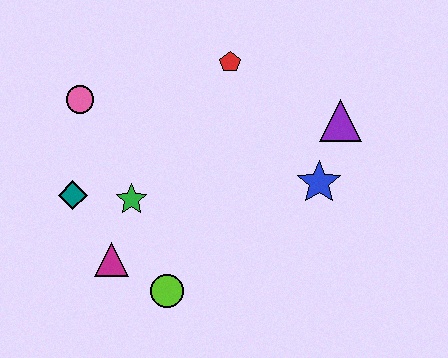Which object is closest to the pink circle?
The teal diamond is closest to the pink circle.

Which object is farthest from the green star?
The purple triangle is farthest from the green star.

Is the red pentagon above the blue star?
Yes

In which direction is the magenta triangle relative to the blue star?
The magenta triangle is to the left of the blue star.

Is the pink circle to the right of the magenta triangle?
No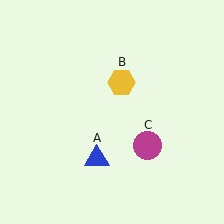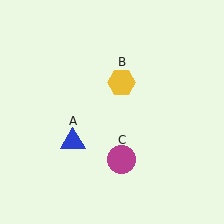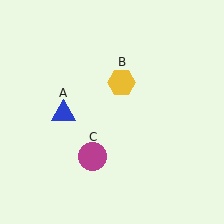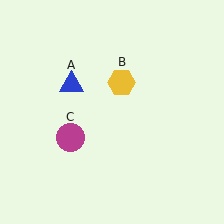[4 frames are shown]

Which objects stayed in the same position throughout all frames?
Yellow hexagon (object B) remained stationary.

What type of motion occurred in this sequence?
The blue triangle (object A), magenta circle (object C) rotated clockwise around the center of the scene.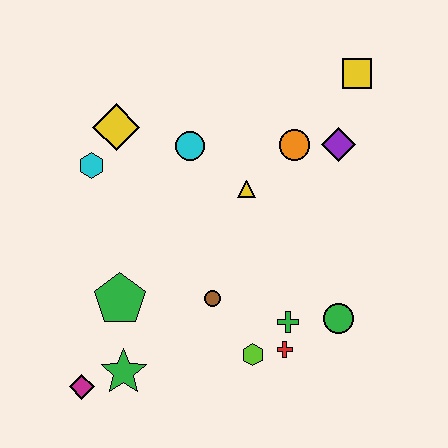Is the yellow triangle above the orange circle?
No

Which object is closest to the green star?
The magenta diamond is closest to the green star.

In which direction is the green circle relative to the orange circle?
The green circle is below the orange circle.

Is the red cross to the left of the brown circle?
No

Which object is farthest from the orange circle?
The magenta diamond is farthest from the orange circle.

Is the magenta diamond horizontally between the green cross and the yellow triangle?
No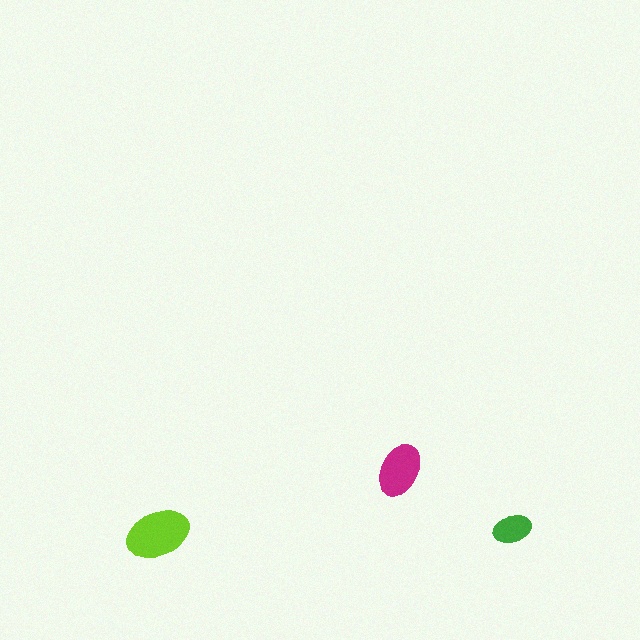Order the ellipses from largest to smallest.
the lime one, the magenta one, the green one.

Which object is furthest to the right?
The green ellipse is rightmost.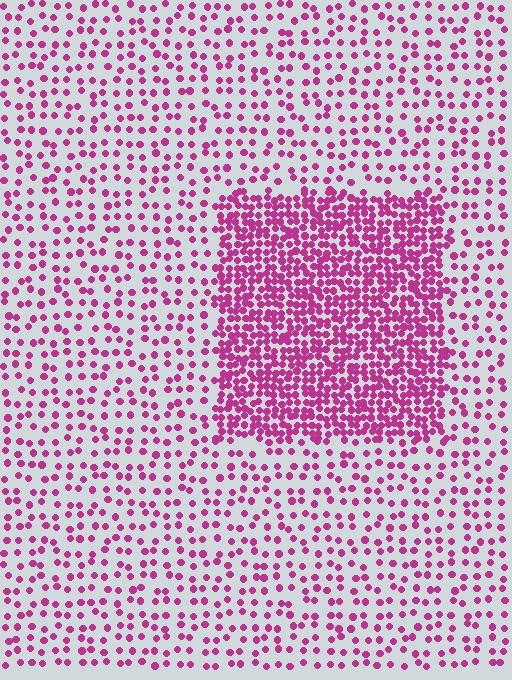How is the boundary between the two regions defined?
The boundary is defined by a change in element density (approximately 2.7x ratio). All elements are the same color, size, and shape.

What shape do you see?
I see a rectangle.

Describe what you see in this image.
The image contains small magenta elements arranged at two different densities. A rectangle-shaped region is visible where the elements are more densely packed than the surrounding area.